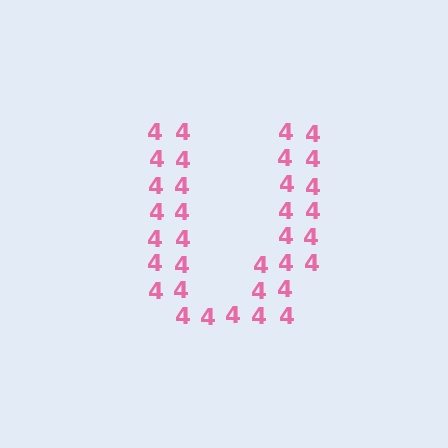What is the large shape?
The large shape is the letter U.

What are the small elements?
The small elements are digit 4's.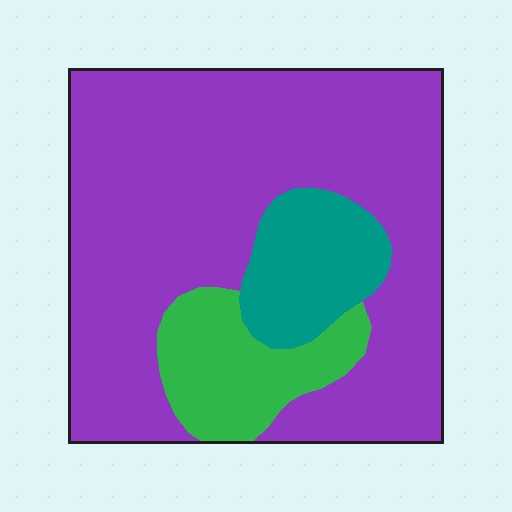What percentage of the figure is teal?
Teal covers about 10% of the figure.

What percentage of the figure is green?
Green covers about 15% of the figure.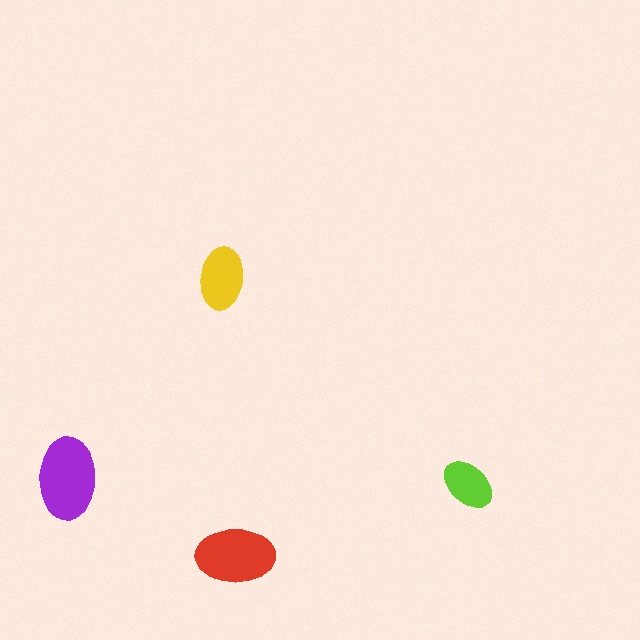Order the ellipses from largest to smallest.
the purple one, the red one, the yellow one, the lime one.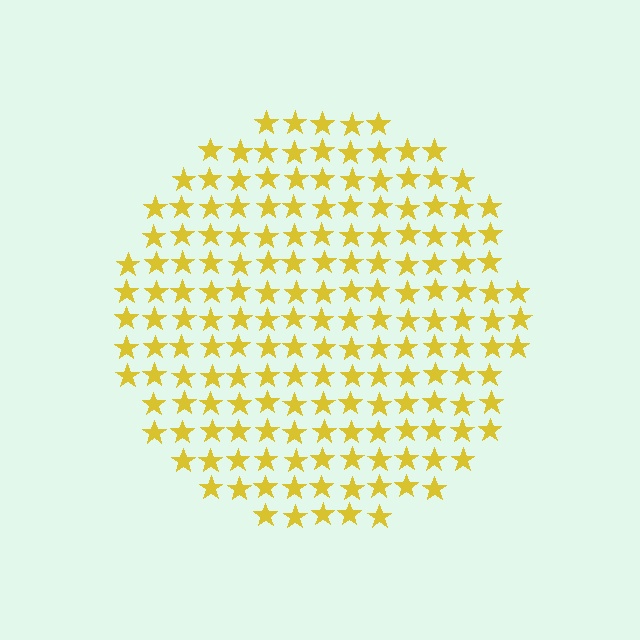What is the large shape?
The large shape is a circle.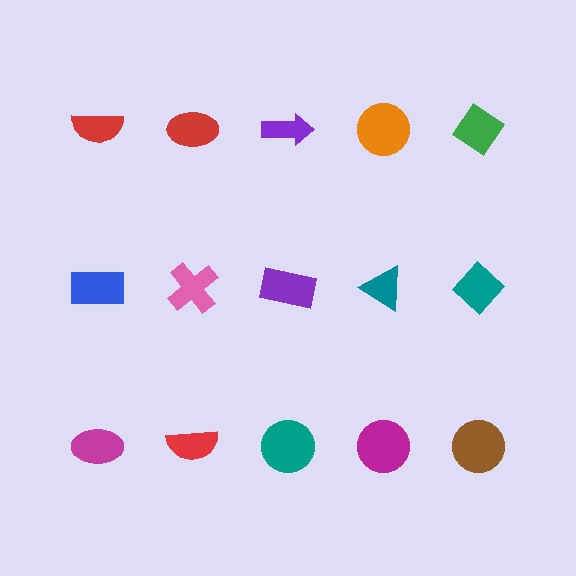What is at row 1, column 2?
A red ellipse.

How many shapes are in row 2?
5 shapes.